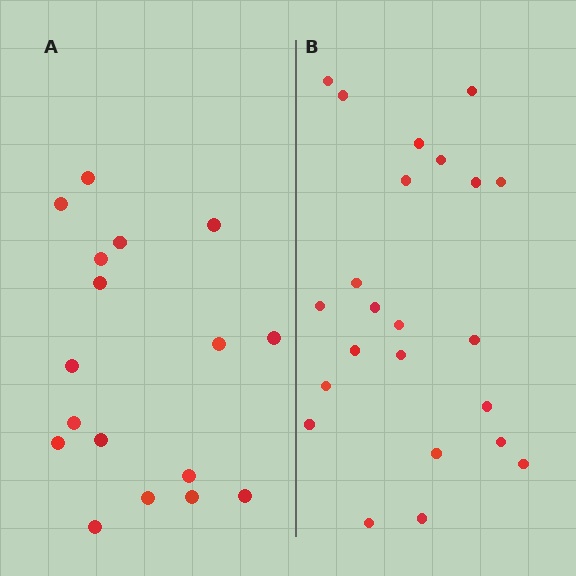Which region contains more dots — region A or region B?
Region B (the right region) has more dots.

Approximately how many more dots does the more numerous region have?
Region B has about 6 more dots than region A.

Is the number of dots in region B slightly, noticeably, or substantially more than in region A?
Region B has noticeably more, but not dramatically so. The ratio is roughly 1.4 to 1.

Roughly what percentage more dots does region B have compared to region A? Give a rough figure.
About 35% more.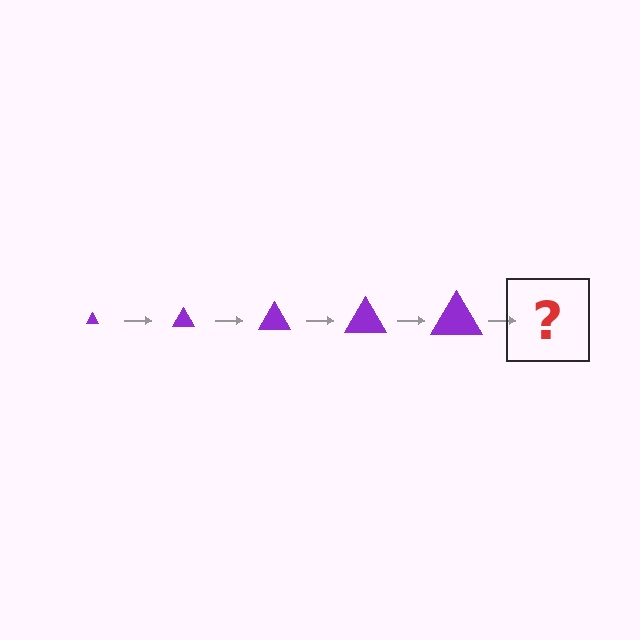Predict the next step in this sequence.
The next step is a purple triangle, larger than the previous one.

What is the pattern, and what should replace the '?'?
The pattern is that the triangle gets progressively larger each step. The '?' should be a purple triangle, larger than the previous one.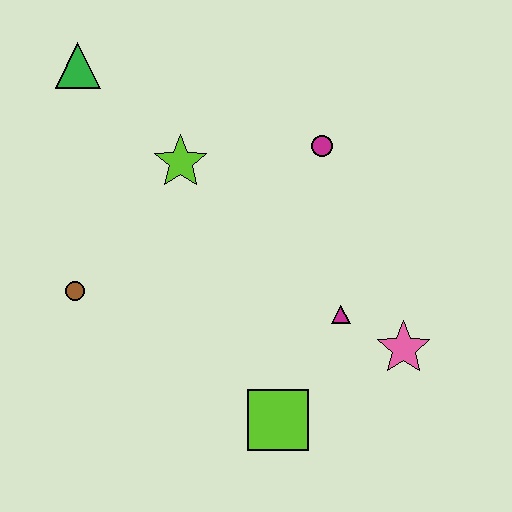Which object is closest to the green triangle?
The lime star is closest to the green triangle.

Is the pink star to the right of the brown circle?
Yes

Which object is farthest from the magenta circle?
The brown circle is farthest from the magenta circle.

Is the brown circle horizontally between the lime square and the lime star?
No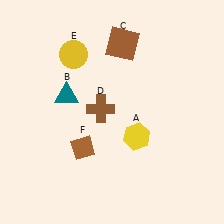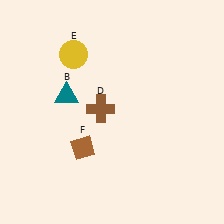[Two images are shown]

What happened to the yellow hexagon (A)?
The yellow hexagon (A) was removed in Image 2. It was in the bottom-right area of Image 1.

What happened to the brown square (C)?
The brown square (C) was removed in Image 2. It was in the top-right area of Image 1.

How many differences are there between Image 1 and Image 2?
There are 2 differences between the two images.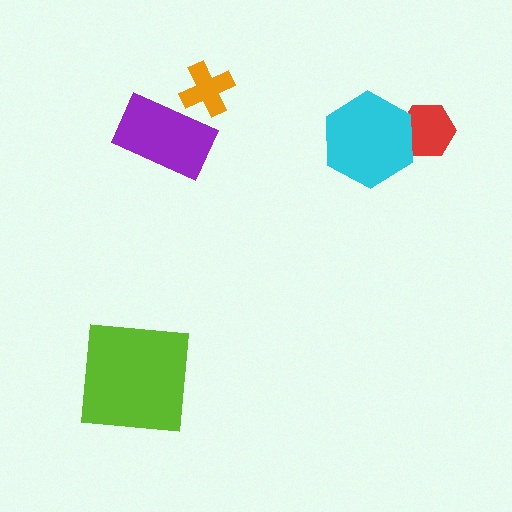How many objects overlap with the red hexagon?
1 object overlaps with the red hexagon.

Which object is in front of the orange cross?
The purple rectangle is in front of the orange cross.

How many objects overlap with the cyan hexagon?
1 object overlaps with the cyan hexagon.